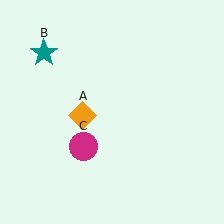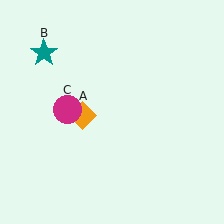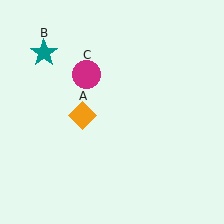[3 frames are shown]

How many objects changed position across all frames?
1 object changed position: magenta circle (object C).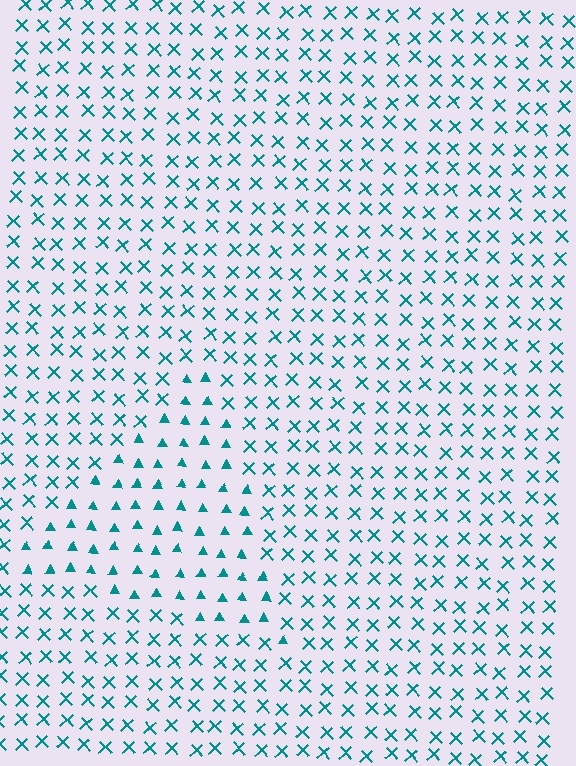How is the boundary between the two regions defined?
The boundary is defined by a change in element shape: triangles inside vs. X marks outside. All elements share the same color and spacing.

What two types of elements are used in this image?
The image uses triangles inside the triangle region and X marks outside it.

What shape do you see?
I see a triangle.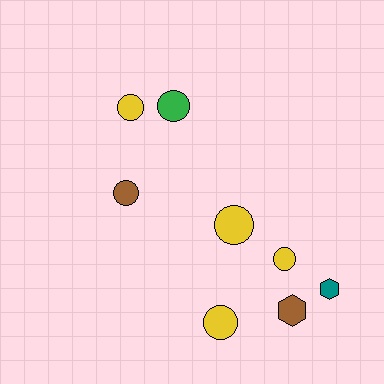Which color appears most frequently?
Yellow, with 4 objects.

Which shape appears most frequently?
Circle, with 6 objects.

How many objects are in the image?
There are 8 objects.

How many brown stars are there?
There are no brown stars.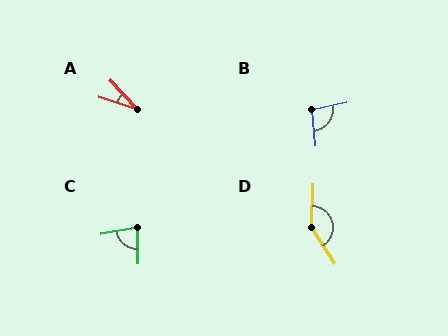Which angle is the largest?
D, at approximately 145 degrees.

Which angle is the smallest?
A, at approximately 28 degrees.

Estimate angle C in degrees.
Approximately 80 degrees.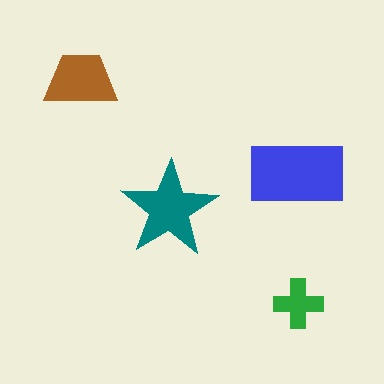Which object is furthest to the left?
The brown trapezoid is leftmost.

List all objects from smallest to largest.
The green cross, the brown trapezoid, the teal star, the blue rectangle.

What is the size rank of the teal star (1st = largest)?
2nd.